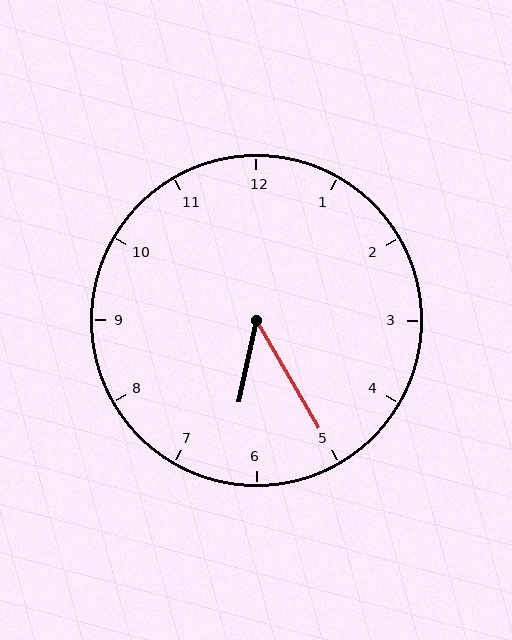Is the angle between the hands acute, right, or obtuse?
It is acute.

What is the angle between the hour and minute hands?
Approximately 42 degrees.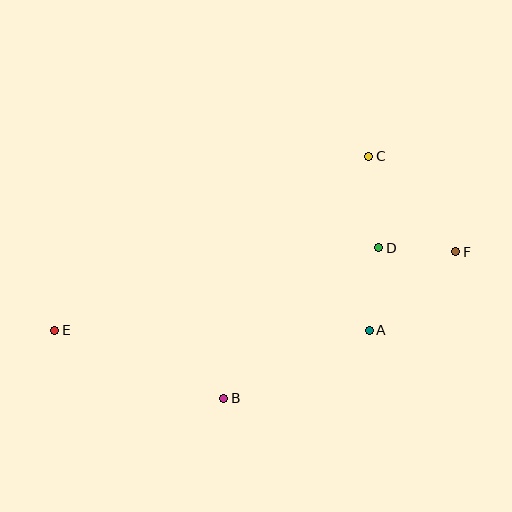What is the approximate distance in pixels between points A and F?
The distance between A and F is approximately 117 pixels.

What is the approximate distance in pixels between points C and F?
The distance between C and F is approximately 129 pixels.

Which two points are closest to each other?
Points D and F are closest to each other.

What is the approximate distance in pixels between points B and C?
The distance between B and C is approximately 282 pixels.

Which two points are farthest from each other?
Points E and F are farthest from each other.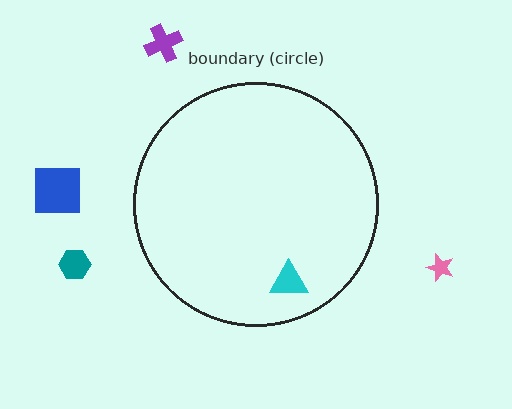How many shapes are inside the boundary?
1 inside, 4 outside.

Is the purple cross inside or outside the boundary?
Outside.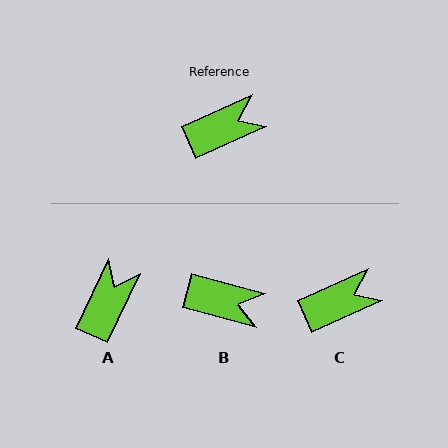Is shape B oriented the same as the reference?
No, it is off by about 39 degrees.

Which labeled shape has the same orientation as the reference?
C.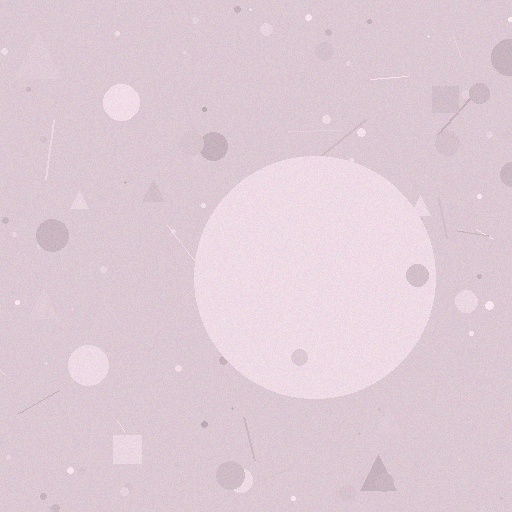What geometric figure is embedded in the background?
A circle is embedded in the background.